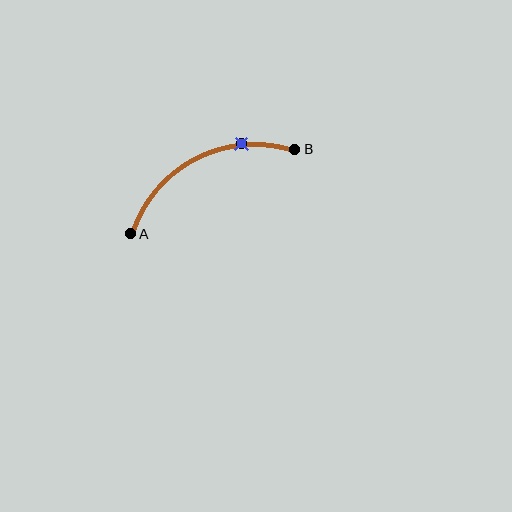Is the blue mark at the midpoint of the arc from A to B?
No. The blue mark lies on the arc but is closer to endpoint B. The arc midpoint would be at the point on the curve equidistant along the arc from both A and B.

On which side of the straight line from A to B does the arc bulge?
The arc bulges above the straight line connecting A and B.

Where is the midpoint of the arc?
The arc midpoint is the point on the curve farthest from the straight line joining A and B. It sits above that line.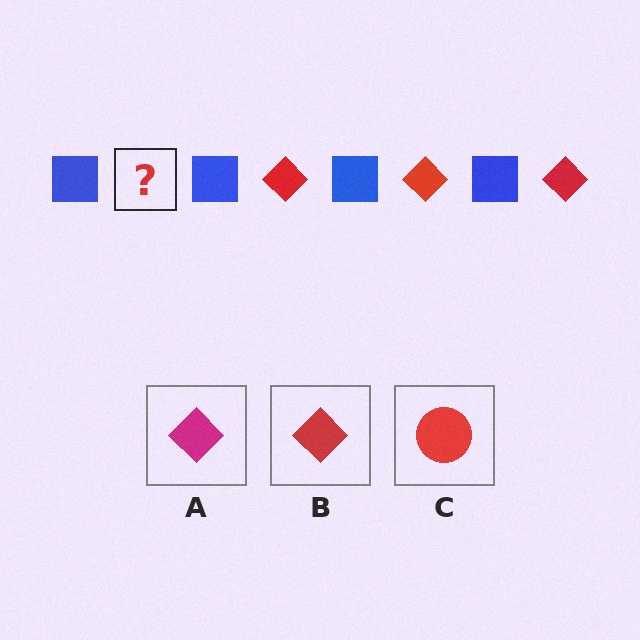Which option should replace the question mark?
Option B.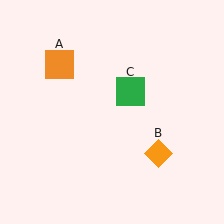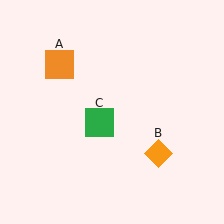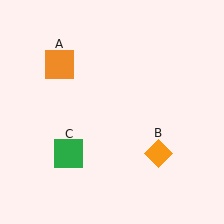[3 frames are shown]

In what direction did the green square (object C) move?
The green square (object C) moved down and to the left.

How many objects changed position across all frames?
1 object changed position: green square (object C).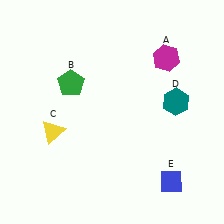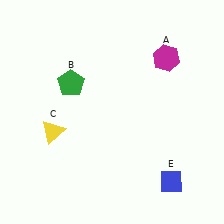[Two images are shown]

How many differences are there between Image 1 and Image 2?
There is 1 difference between the two images.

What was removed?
The teal hexagon (D) was removed in Image 2.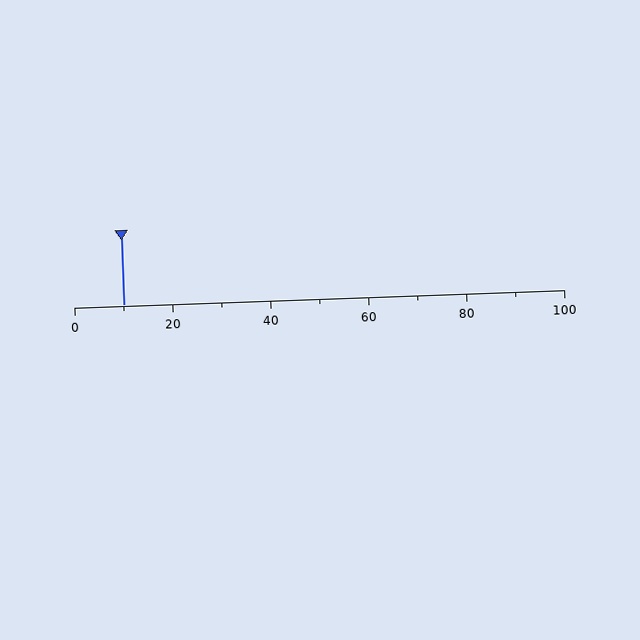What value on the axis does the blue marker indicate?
The marker indicates approximately 10.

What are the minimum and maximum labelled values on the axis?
The axis runs from 0 to 100.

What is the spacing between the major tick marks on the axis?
The major ticks are spaced 20 apart.